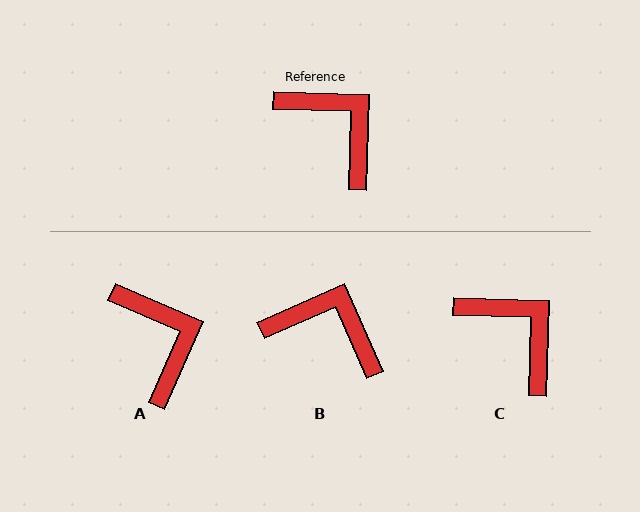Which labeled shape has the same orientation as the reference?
C.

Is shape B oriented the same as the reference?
No, it is off by about 26 degrees.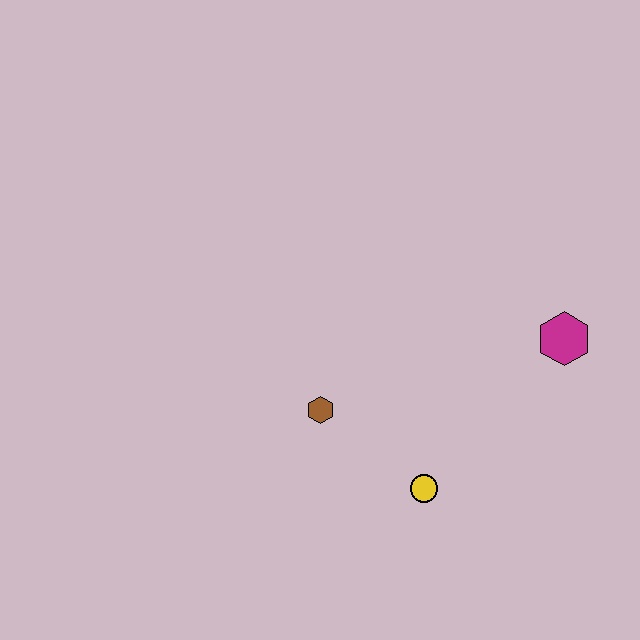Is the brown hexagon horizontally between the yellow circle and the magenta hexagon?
No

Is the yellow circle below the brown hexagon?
Yes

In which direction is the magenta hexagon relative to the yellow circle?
The magenta hexagon is above the yellow circle.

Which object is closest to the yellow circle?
The brown hexagon is closest to the yellow circle.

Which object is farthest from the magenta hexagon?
The brown hexagon is farthest from the magenta hexagon.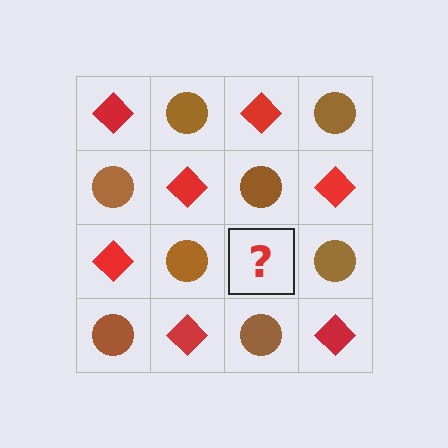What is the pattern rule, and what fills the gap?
The rule is that it alternates red diamond and brown circle in a checkerboard pattern. The gap should be filled with a red diamond.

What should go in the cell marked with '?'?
The missing cell should contain a red diamond.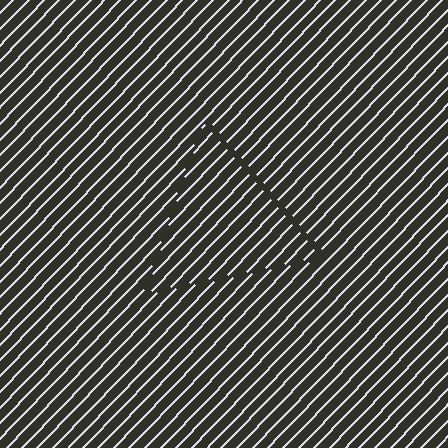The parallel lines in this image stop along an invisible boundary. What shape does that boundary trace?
An illusory triangle. The interior of the shape contains the same grating, shifted by half a period — the contour is defined by the phase discontinuity where line-ends from the inner and outer gratings abut.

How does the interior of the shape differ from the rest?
The interior of the shape contains the same grating, shifted by half a period — the contour is defined by the phase discontinuity where line-ends from the inner and outer gratings abut.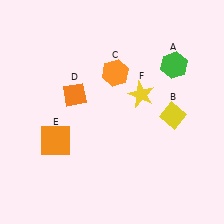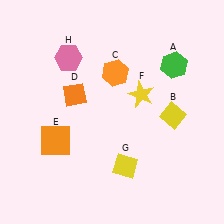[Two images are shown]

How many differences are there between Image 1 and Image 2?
There are 2 differences between the two images.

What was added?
A yellow diamond (G), a pink hexagon (H) were added in Image 2.